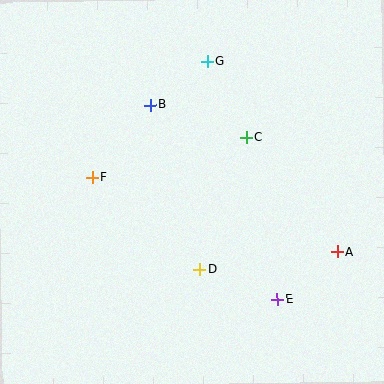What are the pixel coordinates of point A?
Point A is at (337, 252).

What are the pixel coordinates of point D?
Point D is at (200, 269).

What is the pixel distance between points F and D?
The distance between F and D is 141 pixels.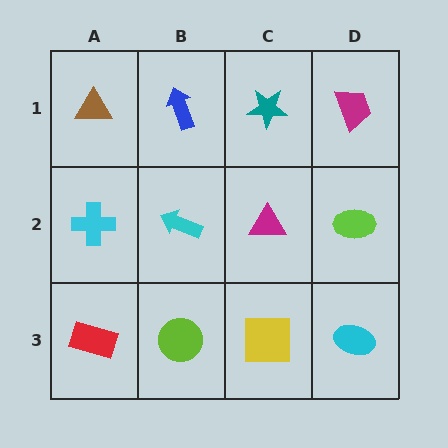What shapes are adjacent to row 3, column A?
A cyan cross (row 2, column A), a lime circle (row 3, column B).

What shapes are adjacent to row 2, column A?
A brown triangle (row 1, column A), a red rectangle (row 3, column A), a cyan arrow (row 2, column B).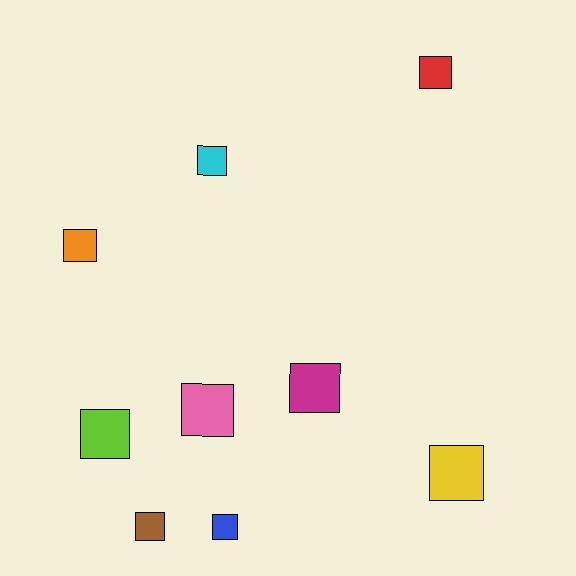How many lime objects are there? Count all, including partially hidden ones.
There is 1 lime object.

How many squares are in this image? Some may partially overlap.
There are 9 squares.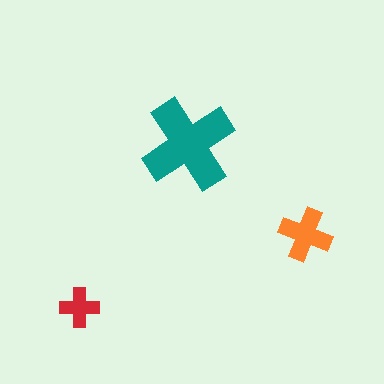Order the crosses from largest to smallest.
the teal one, the orange one, the red one.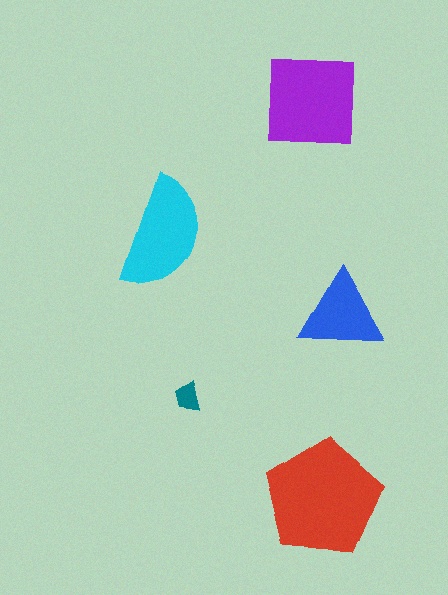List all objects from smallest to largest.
The teal trapezoid, the blue triangle, the cyan semicircle, the purple square, the red pentagon.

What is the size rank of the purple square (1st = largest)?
2nd.